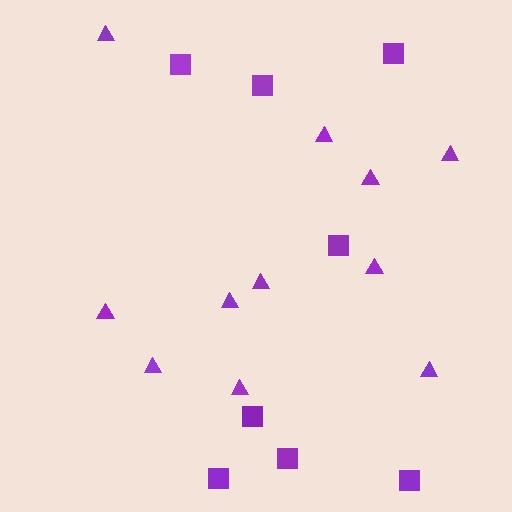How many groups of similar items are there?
There are 2 groups: one group of squares (8) and one group of triangles (11).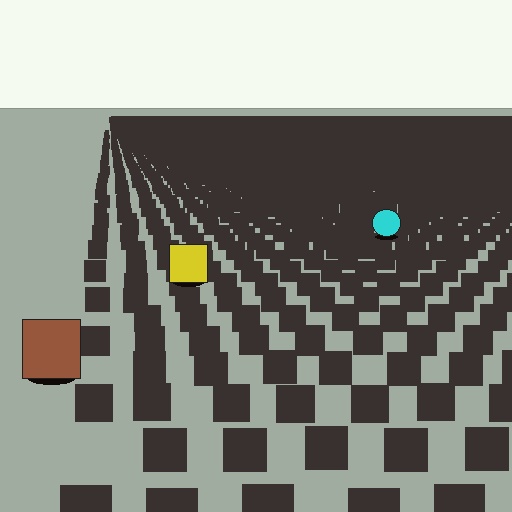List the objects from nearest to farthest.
From nearest to farthest: the brown square, the yellow square, the cyan circle.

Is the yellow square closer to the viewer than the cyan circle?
Yes. The yellow square is closer — you can tell from the texture gradient: the ground texture is coarser near it.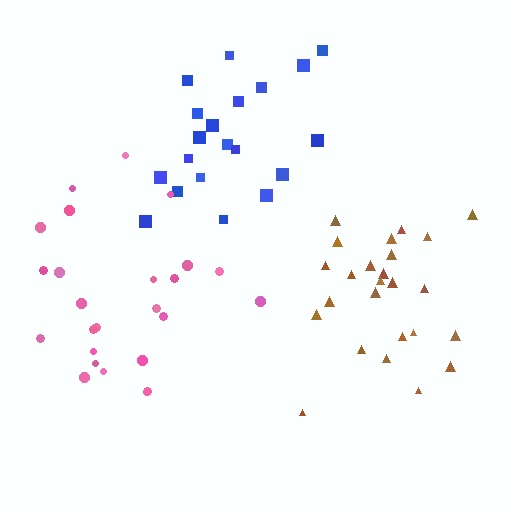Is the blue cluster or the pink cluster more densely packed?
Pink.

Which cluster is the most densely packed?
Pink.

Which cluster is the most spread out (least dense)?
Blue.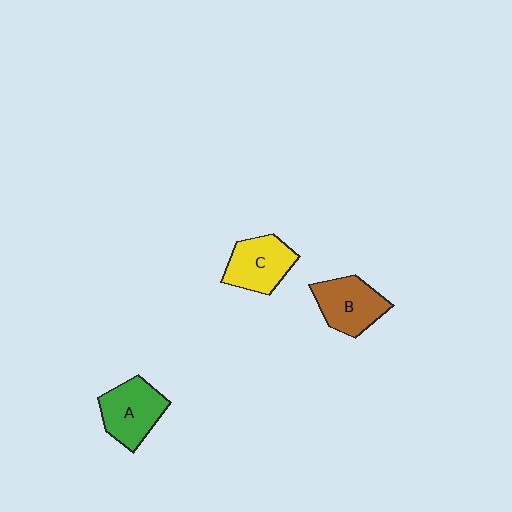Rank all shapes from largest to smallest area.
From largest to smallest: A (green), B (brown), C (yellow).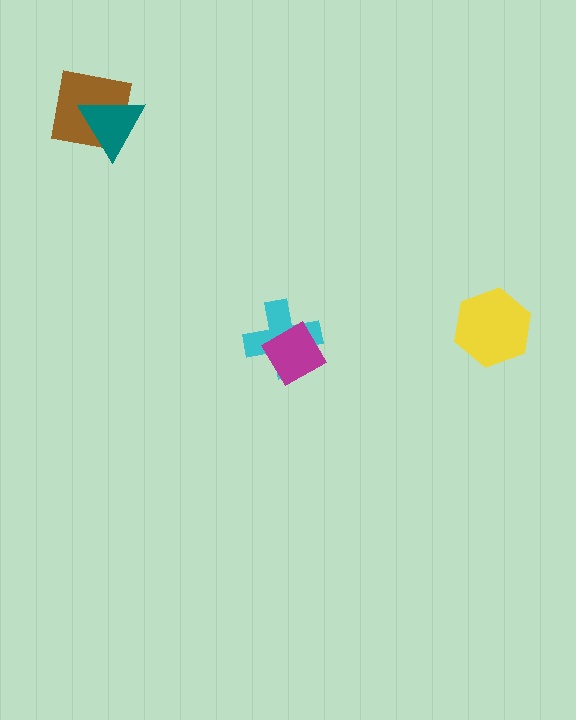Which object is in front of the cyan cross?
The magenta diamond is in front of the cyan cross.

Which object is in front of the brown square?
The teal triangle is in front of the brown square.